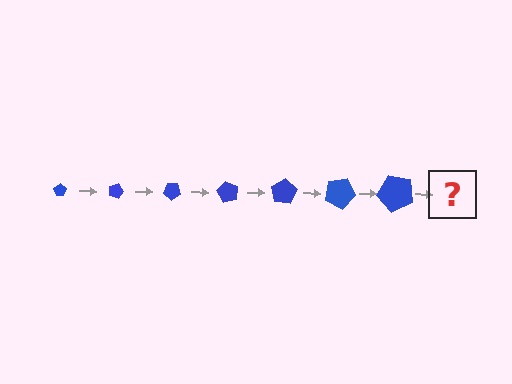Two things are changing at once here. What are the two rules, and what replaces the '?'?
The two rules are that the pentagon grows larger each step and it rotates 20 degrees each step. The '?' should be a pentagon, larger than the previous one and rotated 140 degrees from the start.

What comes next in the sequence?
The next element should be a pentagon, larger than the previous one and rotated 140 degrees from the start.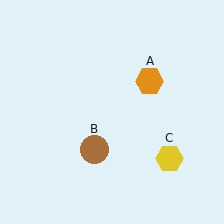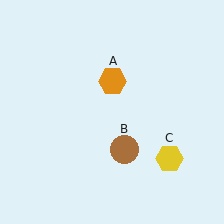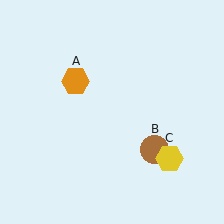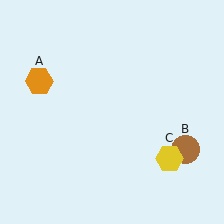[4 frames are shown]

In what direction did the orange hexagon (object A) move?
The orange hexagon (object A) moved left.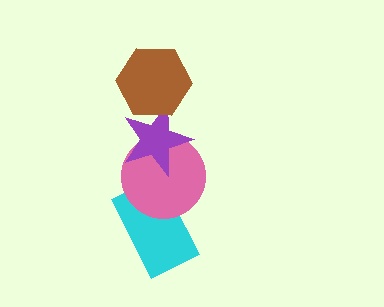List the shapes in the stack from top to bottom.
From top to bottom: the brown hexagon, the purple star, the pink circle, the cyan rectangle.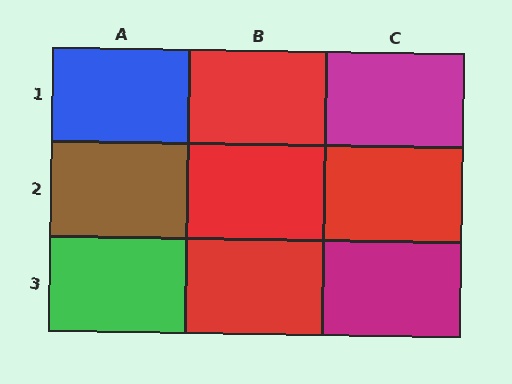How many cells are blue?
1 cell is blue.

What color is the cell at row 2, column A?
Brown.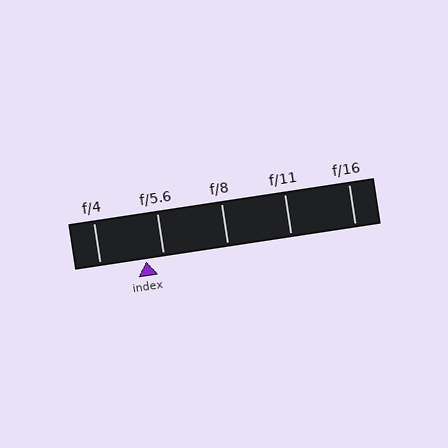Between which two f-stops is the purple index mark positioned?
The index mark is between f/4 and f/5.6.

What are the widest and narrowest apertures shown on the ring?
The widest aperture shown is f/4 and the narrowest is f/16.